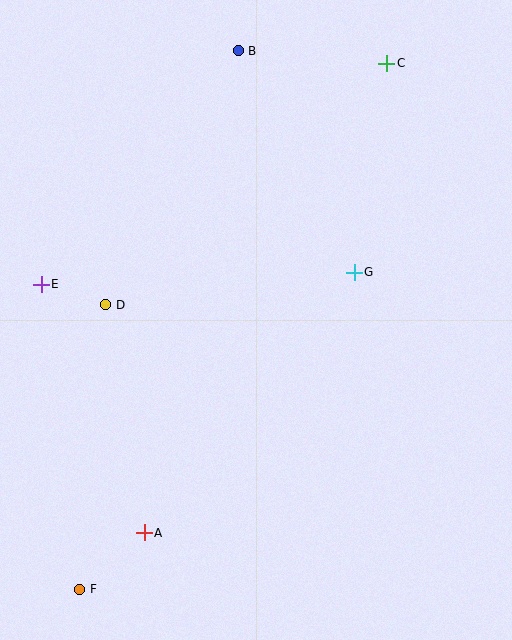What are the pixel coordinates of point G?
Point G is at (354, 272).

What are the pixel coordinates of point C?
Point C is at (387, 63).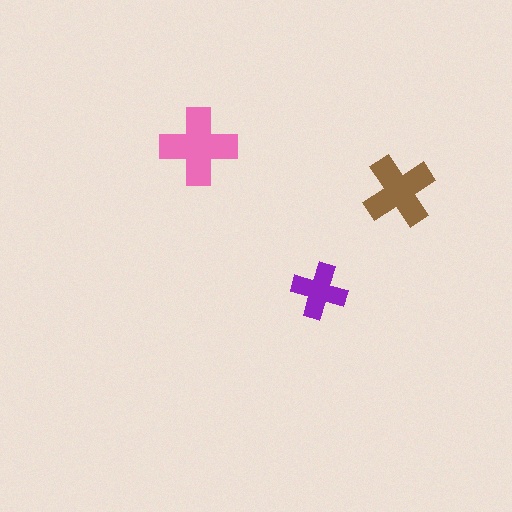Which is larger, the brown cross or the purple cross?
The brown one.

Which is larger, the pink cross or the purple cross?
The pink one.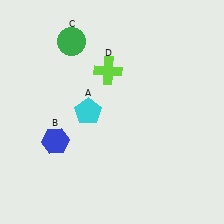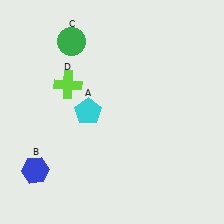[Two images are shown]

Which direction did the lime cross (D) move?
The lime cross (D) moved left.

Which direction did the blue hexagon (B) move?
The blue hexagon (B) moved down.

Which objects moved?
The objects that moved are: the blue hexagon (B), the lime cross (D).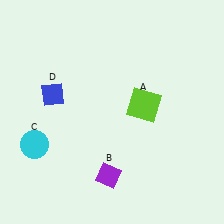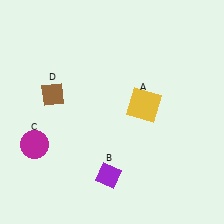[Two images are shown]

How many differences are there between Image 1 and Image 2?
There are 3 differences between the two images.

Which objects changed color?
A changed from lime to yellow. C changed from cyan to magenta. D changed from blue to brown.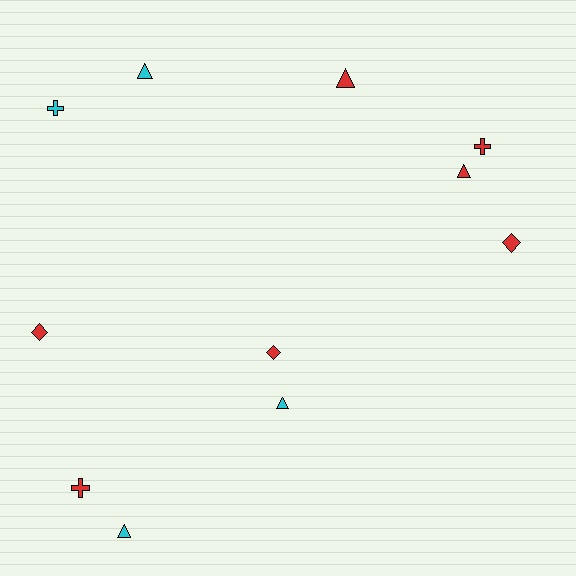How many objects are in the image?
There are 11 objects.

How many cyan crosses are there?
There is 1 cyan cross.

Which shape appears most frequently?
Triangle, with 5 objects.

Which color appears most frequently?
Red, with 7 objects.